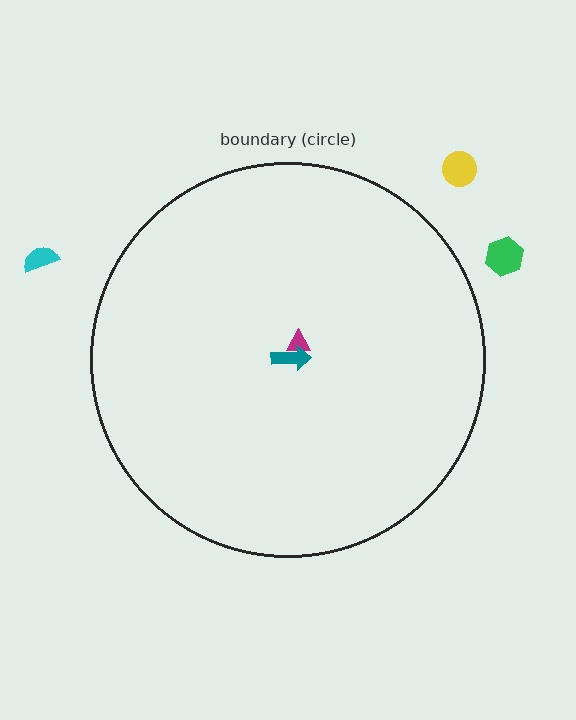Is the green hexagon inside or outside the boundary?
Outside.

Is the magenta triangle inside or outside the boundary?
Inside.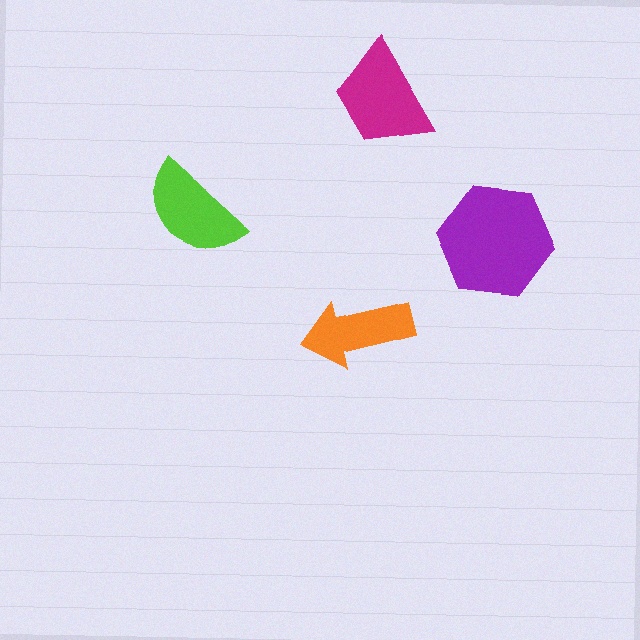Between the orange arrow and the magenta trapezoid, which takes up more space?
The magenta trapezoid.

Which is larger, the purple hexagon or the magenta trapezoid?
The purple hexagon.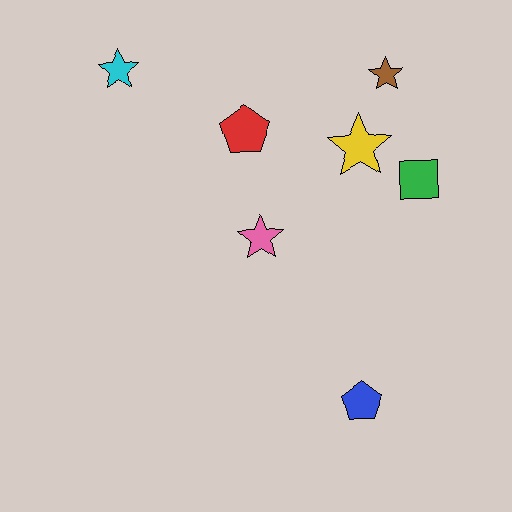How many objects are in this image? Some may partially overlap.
There are 7 objects.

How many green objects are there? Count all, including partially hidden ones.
There is 1 green object.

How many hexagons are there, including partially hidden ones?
There are no hexagons.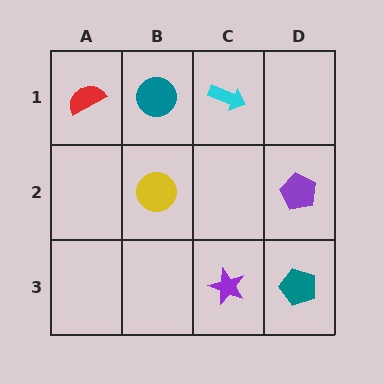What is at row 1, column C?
A cyan arrow.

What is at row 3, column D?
A teal pentagon.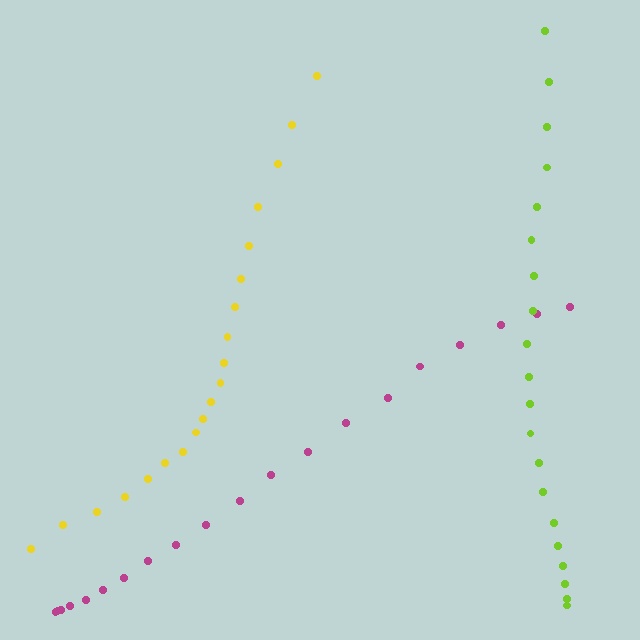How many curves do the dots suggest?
There are 3 distinct paths.